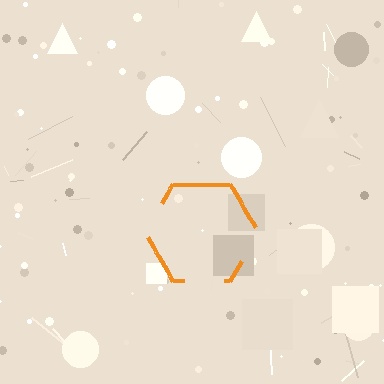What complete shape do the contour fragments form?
The contour fragments form a hexagon.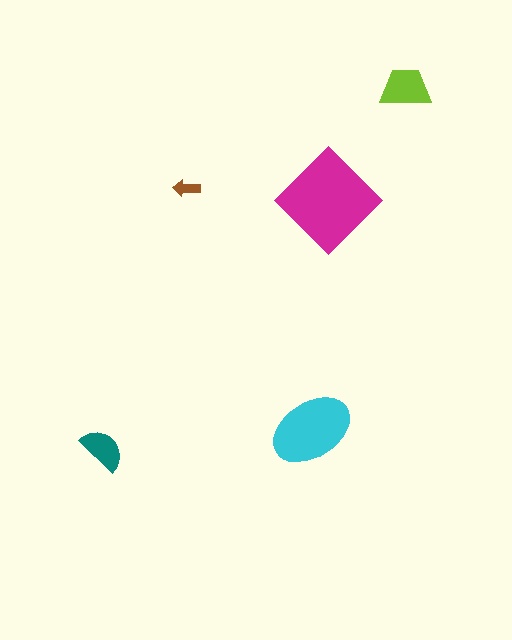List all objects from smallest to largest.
The brown arrow, the teal semicircle, the lime trapezoid, the cyan ellipse, the magenta diamond.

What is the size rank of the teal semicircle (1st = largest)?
4th.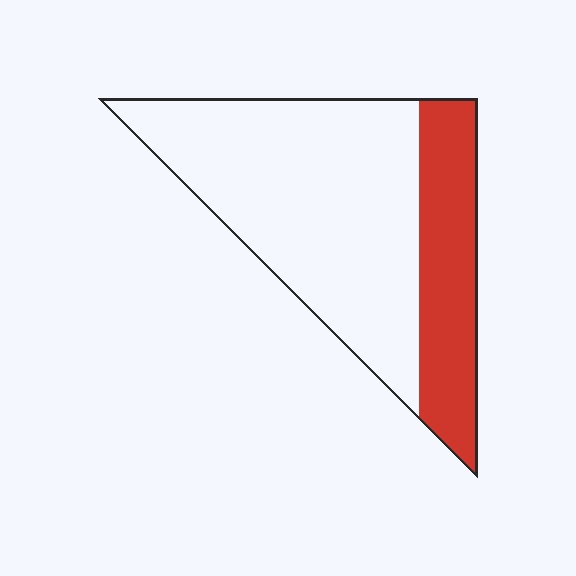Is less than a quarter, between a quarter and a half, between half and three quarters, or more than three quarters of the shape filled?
Between a quarter and a half.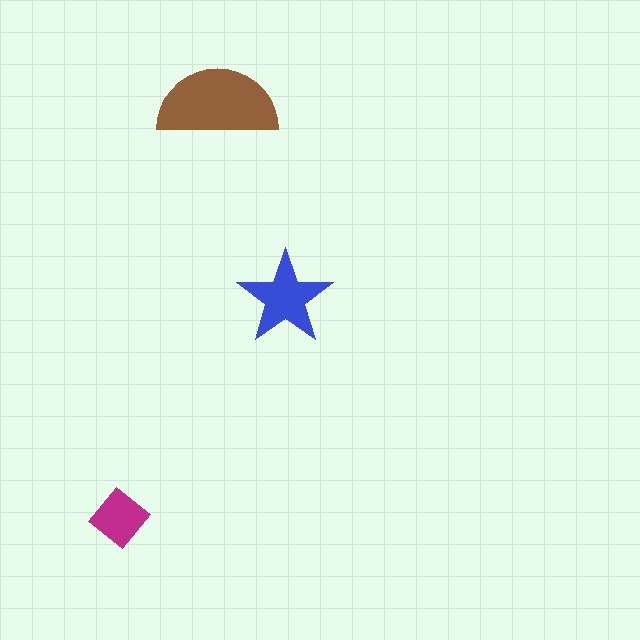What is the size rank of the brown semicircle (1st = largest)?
1st.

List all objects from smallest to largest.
The magenta diamond, the blue star, the brown semicircle.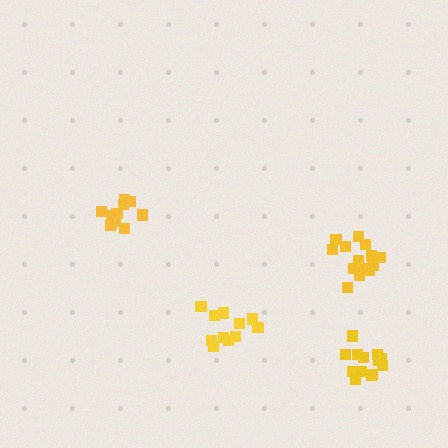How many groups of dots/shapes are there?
There are 4 groups.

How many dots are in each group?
Group 1: 15 dots, Group 2: 13 dots, Group 3: 14 dots, Group 4: 11 dots (53 total).